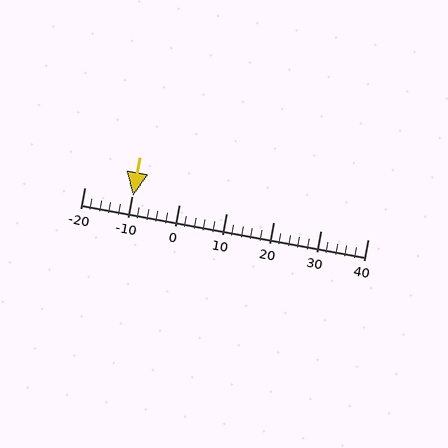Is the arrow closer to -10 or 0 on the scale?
The arrow is closer to -10.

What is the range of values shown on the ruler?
The ruler shows values from -20 to 40.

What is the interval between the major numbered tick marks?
The major tick marks are spaced 10 units apart.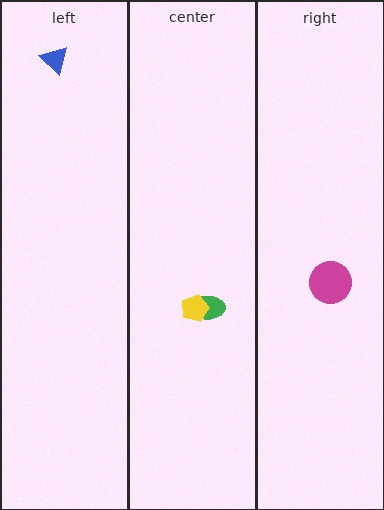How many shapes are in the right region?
1.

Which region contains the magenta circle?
The right region.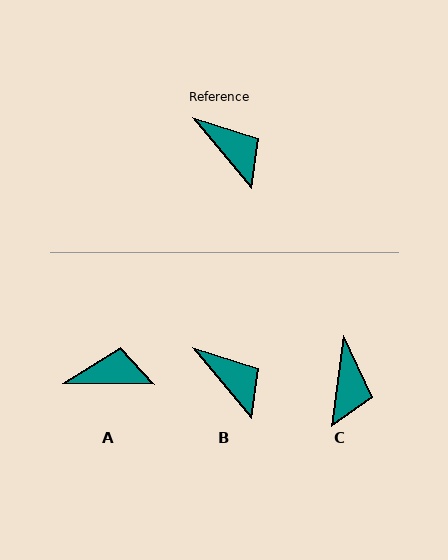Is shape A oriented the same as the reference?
No, it is off by about 50 degrees.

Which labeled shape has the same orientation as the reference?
B.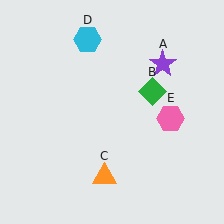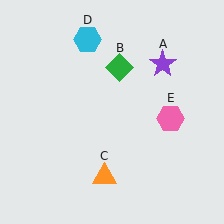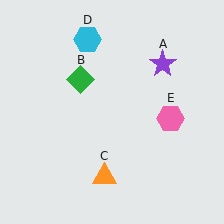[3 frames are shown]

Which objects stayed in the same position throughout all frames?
Purple star (object A) and orange triangle (object C) and cyan hexagon (object D) and pink hexagon (object E) remained stationary.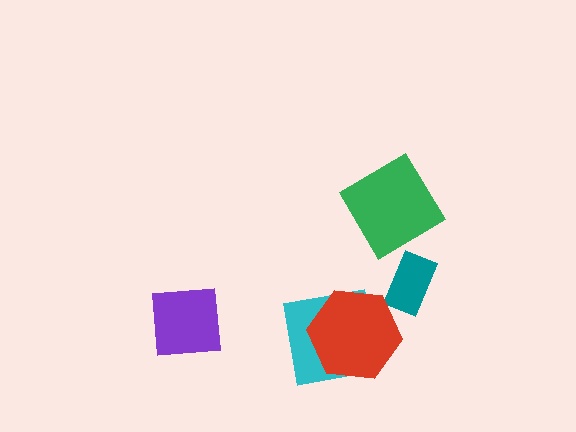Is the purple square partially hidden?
No, no other shape covers it.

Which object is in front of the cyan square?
The red hexagon is in front of the cyan square.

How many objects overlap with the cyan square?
1 object overlaps with the cyan square.